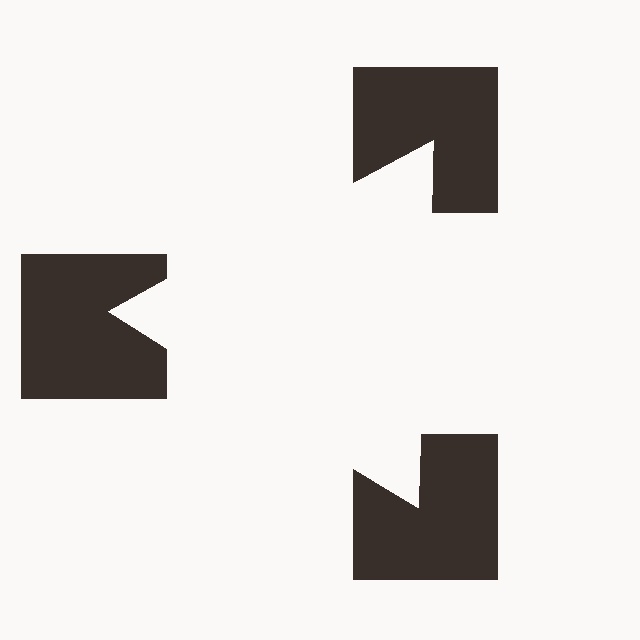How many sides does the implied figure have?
3 sides.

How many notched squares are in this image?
There are 3 — one at each vertex of the illusory triangle.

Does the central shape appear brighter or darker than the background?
It typically appears slightly brighter than the background, even though no actual brightness change is drawn.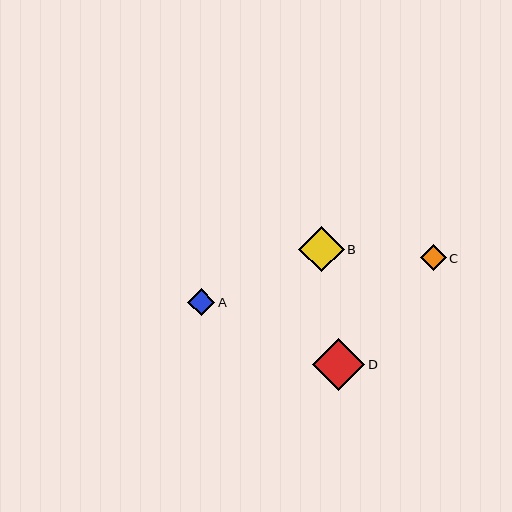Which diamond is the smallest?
Diamond C is the smallest with a size of approximately 26 pixels.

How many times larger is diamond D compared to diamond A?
Diamond D is approximately 1.9 times the size of diamond A.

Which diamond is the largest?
Diamond D is the largest with a size of approximately 52 pixels.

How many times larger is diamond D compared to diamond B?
Diamond D is approximately 1.1 times the size of diamond B.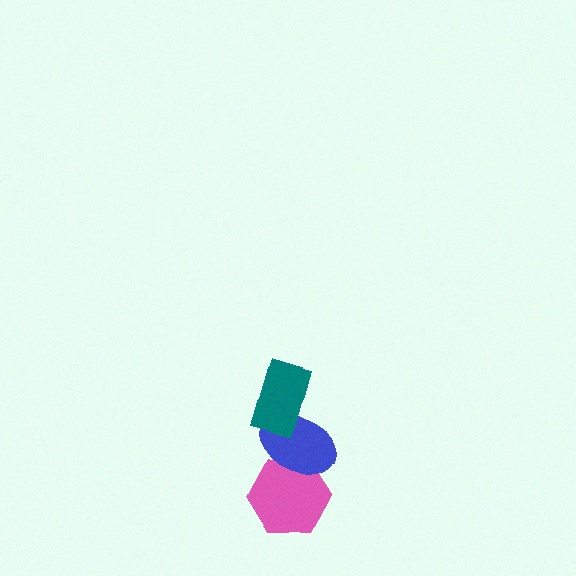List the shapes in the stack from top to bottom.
From top to bottom: the teal rectangle, the blue ellipse, the pink hexagon.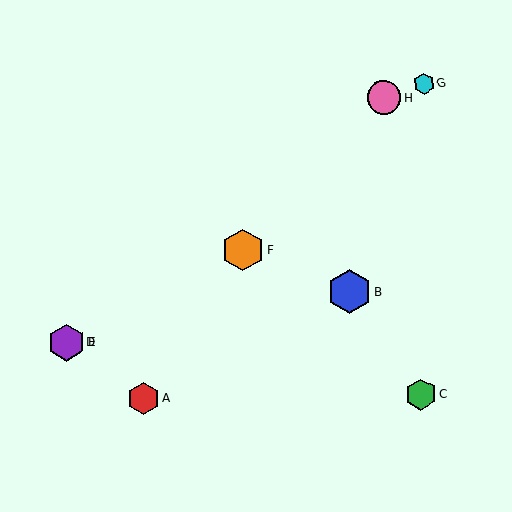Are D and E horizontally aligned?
Yes, both are at y≈342.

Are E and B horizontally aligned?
No, E is at y≈342 and B is at y≈291.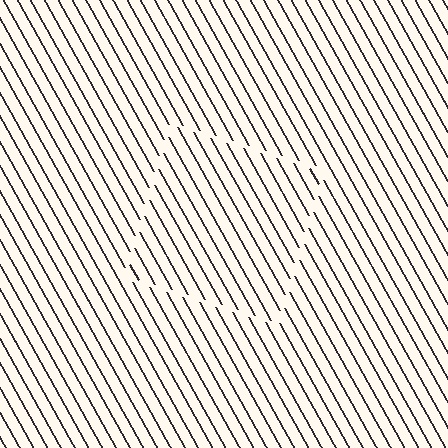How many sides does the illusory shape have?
4 sides — the line-ends trace a square.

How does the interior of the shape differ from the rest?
The interior of the shape contains the same grating, shifted by half a period — the contour is defined by the phase discontinuity where line-ends from the inner and outer gratings abut.